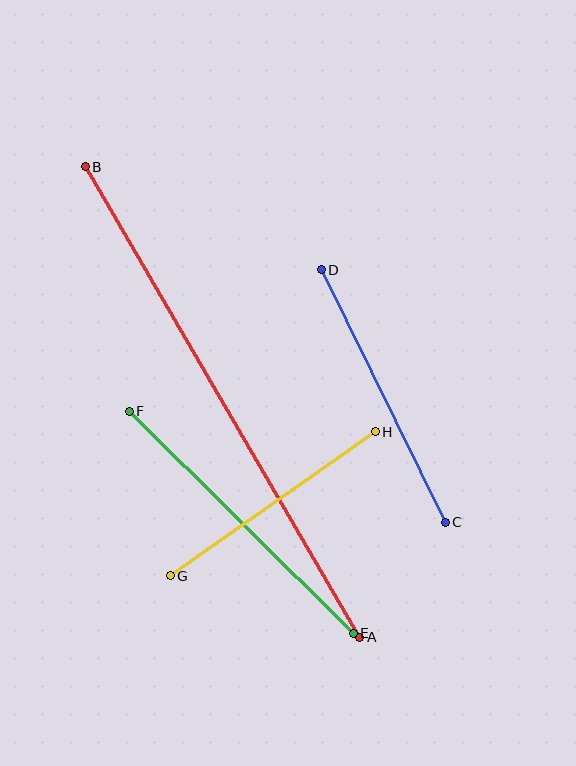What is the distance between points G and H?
The distance is approximately 251 pixels.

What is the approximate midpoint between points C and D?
The midpoint is at approximately (383, 396) pixels.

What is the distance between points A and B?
The distance is approximately 544 pixels.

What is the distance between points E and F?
The distance is approximately 315 pixels.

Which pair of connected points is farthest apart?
Points A and B are farthest apart.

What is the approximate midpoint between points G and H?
The midpoint is at approximately (273, 504) pixels.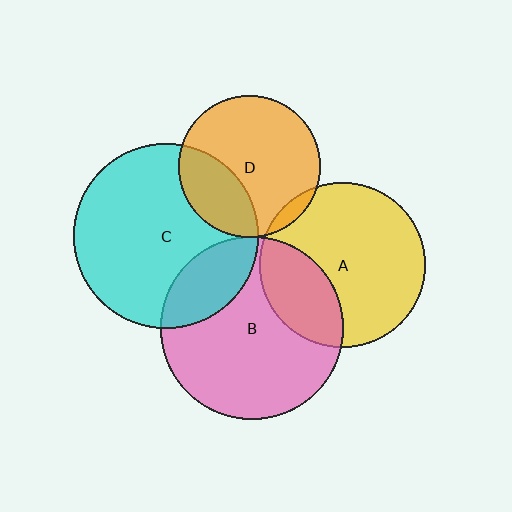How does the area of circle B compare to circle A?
Approximately 1.2 times.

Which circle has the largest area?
Circle C (cyan).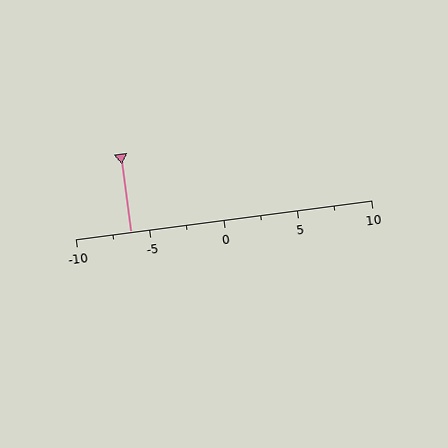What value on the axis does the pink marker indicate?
The marker indicates approximately -6.2.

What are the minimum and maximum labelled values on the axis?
The axis runs from -10 to 10.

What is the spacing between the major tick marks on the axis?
The major ticks are spaced 5 apart.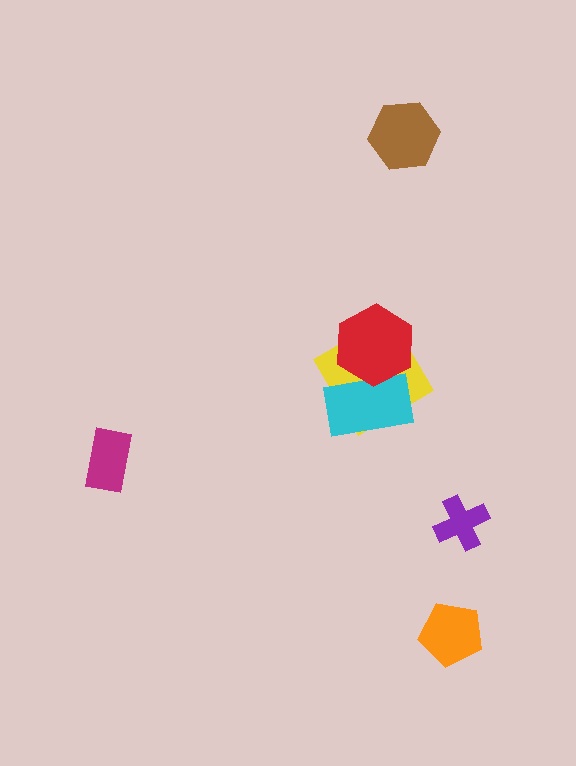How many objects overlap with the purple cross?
0 objects overlap with the purple cross.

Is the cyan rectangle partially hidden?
Yes, it is partially covered by another shape.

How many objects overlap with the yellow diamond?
2 objects overlap with the yellow diamond.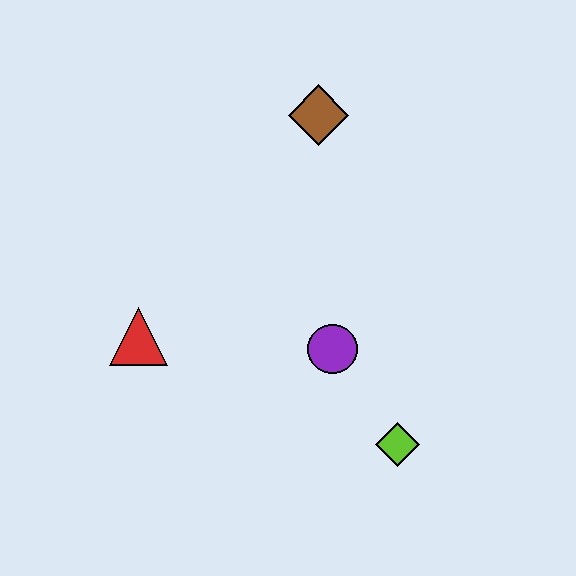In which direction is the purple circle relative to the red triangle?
The purple circle is to the right of the red triangle.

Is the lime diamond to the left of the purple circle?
No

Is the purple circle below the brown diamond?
Yes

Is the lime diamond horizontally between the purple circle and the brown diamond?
No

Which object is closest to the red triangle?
The purple circle is closest to the red triangle.